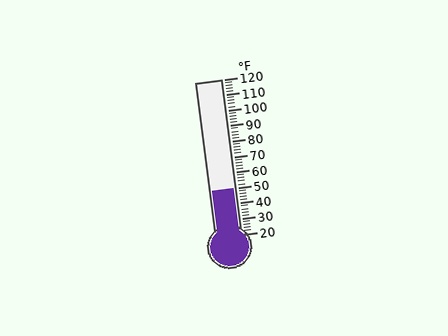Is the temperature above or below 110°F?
The temperature is below 110°F.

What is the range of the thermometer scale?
The thermometer scale ranges from 20°F to 120°F.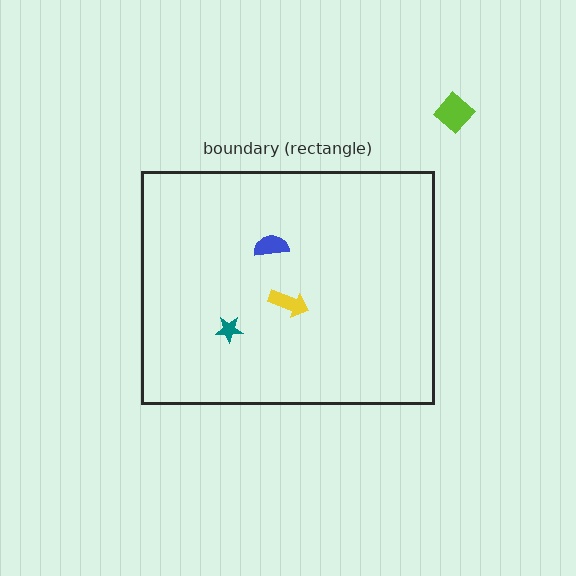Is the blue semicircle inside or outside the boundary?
Inside.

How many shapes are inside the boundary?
3 inside, 1 outside.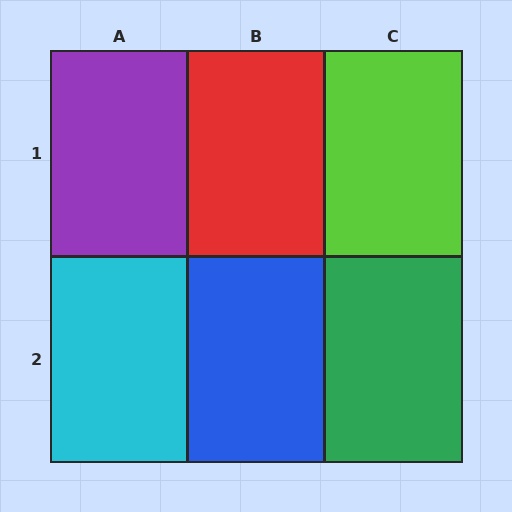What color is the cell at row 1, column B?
Red.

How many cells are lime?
1 cell is lime.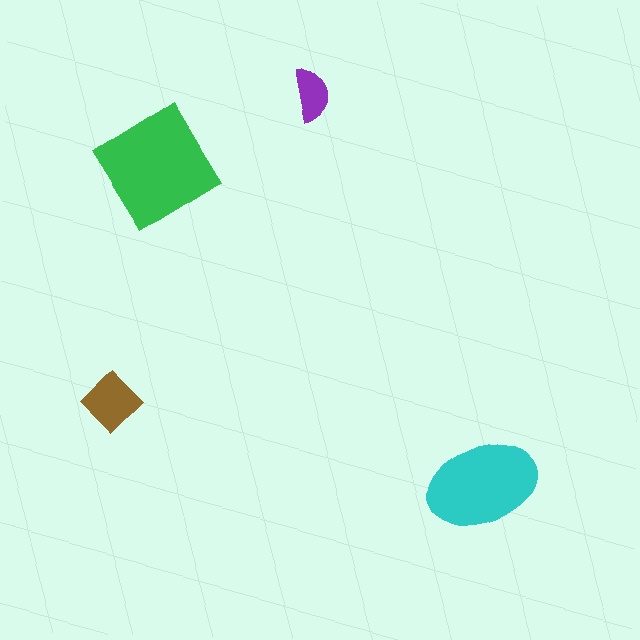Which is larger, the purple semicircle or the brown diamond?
The brown diamond.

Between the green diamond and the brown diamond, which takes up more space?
The green diamond.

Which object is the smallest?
The purple semicircle.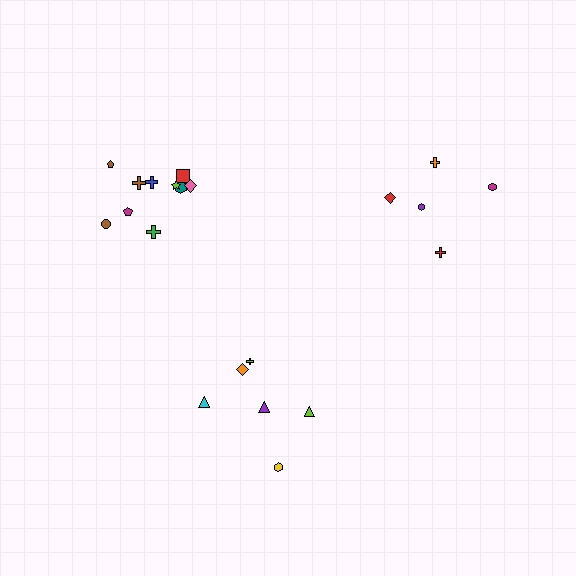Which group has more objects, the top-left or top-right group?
The top-left group.